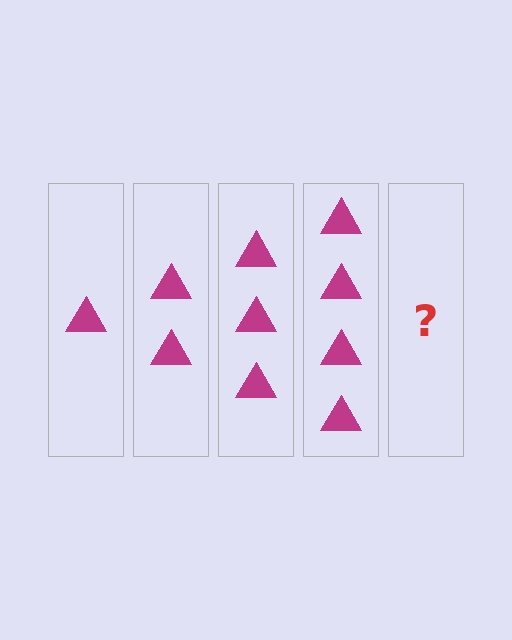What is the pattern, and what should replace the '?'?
The pattern is that each step adds one more triangle. The '?' should be 5 triangles.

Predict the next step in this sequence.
The next step is 5 triangles.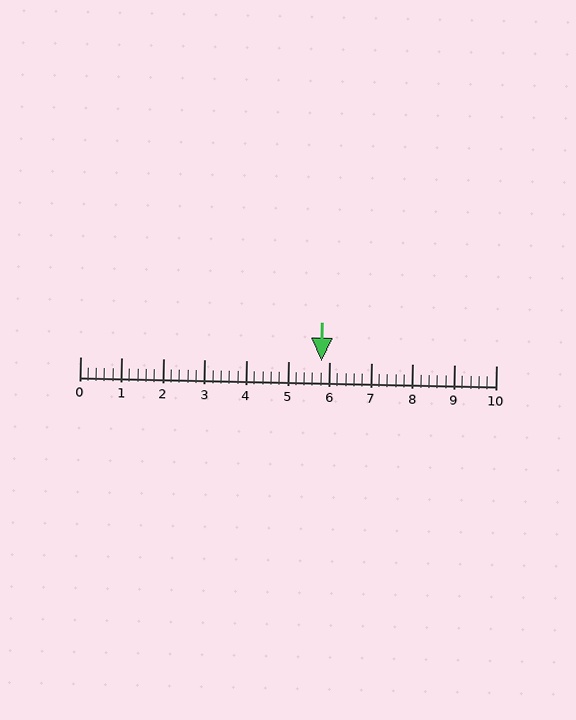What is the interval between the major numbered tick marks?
The major tick marks are spaced 1 units apart.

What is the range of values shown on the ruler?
The ruler shows values from 0 to 10.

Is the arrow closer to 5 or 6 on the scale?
The arrow is closer to 6.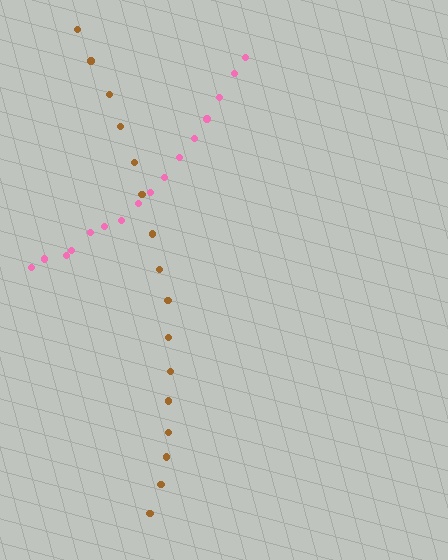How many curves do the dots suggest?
There are 2 distinct paths.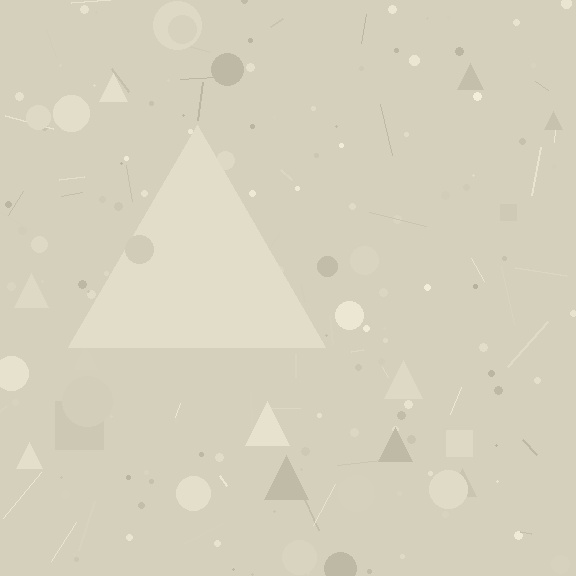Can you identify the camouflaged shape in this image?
The camouflaged shape is a triangle.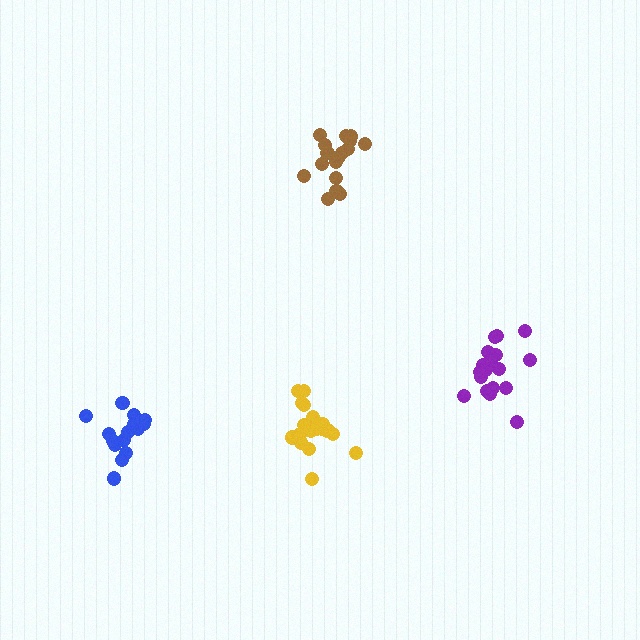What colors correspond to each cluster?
The clusters are colored: yellow, blue, brown, purple.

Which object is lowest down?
The blue cluster is bottommost.